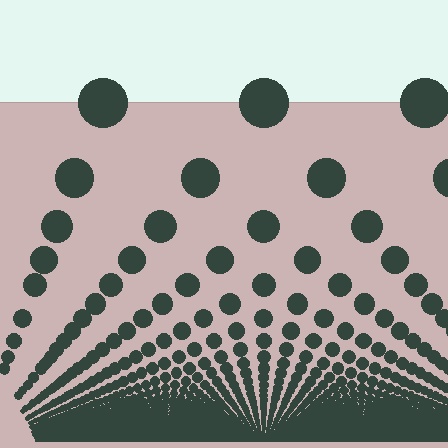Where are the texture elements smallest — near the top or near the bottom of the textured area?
Near the bottom.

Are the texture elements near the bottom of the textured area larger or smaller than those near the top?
Smaller. The gradient is inverted — elements near the bottom are smaller and denser.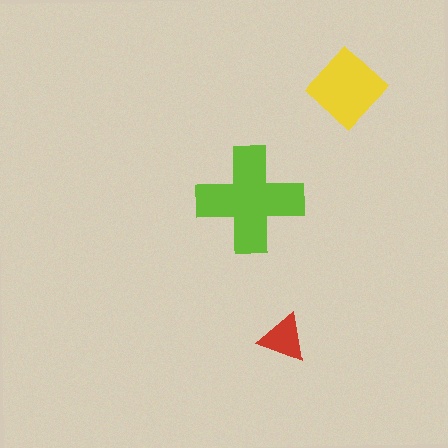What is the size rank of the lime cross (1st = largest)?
1st.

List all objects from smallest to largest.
The red triangle, the yellow diamond, the lime cross.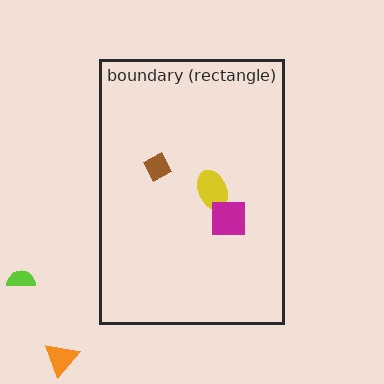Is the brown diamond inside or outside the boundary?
Inside.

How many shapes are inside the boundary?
3 inside, 2 outside.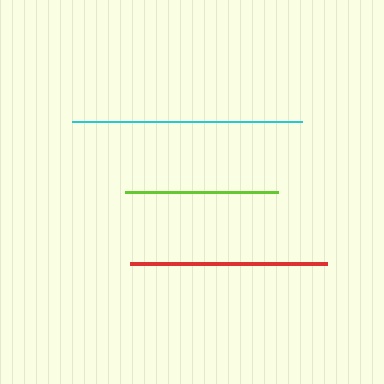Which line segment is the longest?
The cyan line is the longest at approximately 230 pixels.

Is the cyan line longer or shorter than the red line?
The cyan line is longer than the red line.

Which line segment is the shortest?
The lime line is the shortest at approximately 153 pixels.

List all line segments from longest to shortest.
From longest to shortest: cyan, red, lime.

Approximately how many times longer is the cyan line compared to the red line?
The cyan line is approximately 1.2 times the length of the red line.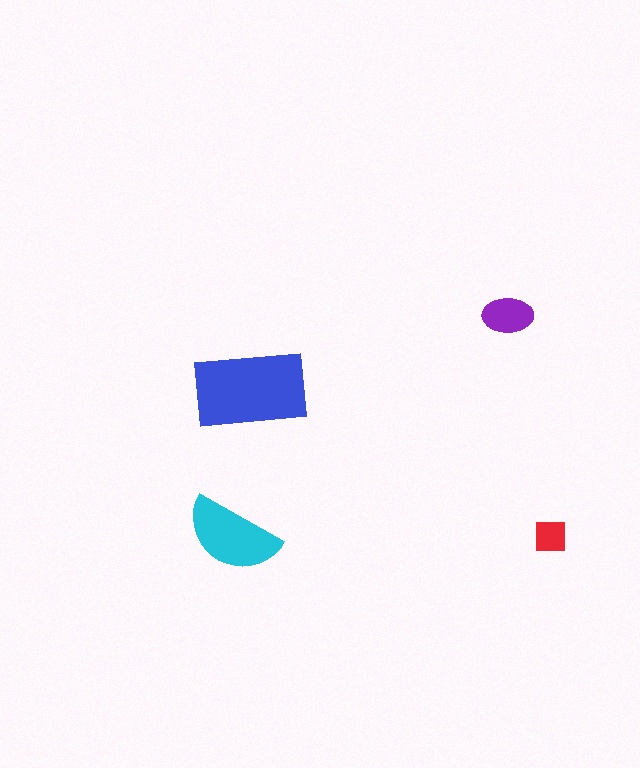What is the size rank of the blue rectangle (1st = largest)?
1st.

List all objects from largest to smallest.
The blue rectangle, the cyan semicircle, the purple ellipse, the red square.